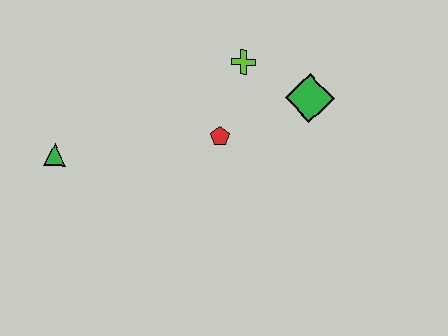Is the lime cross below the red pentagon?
No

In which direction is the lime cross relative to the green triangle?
The lime cross is to the right of the green triangle.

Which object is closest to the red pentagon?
The lime cross is closest to the red pentagon.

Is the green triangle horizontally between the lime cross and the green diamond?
No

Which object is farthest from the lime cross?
The green triangle is farthest from the lime cross.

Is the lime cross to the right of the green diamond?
No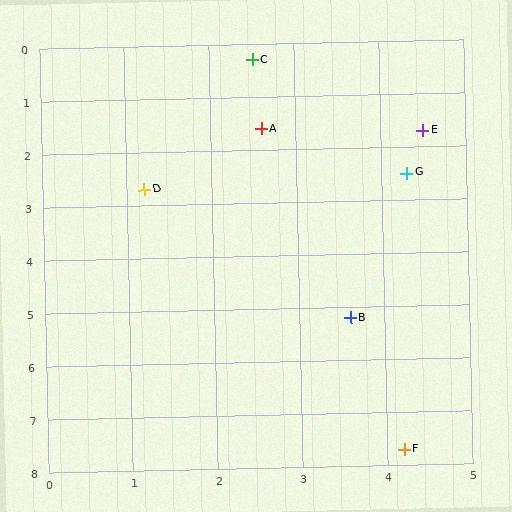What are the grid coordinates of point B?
Point B is at approximately (3.6, 5.2).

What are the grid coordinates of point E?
Point E is at approximately (4.5, 1.7).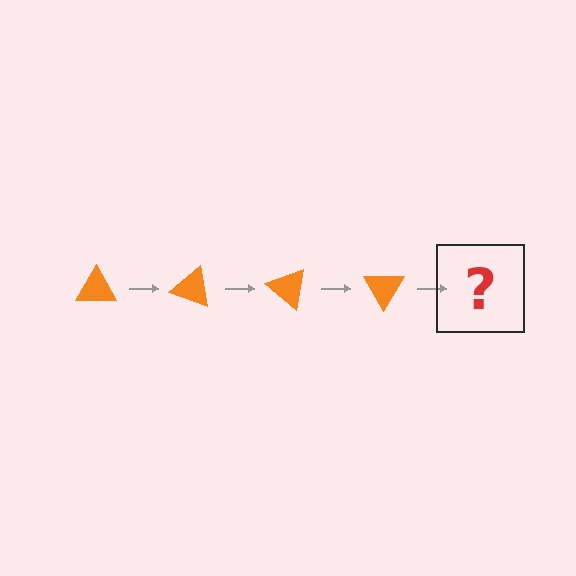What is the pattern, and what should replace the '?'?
The pattern is that the triangle rotates 20 degrees each step. The '?' should be an orange triangle rotated 80 degrees.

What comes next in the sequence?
The next element should be an orange triangle rotated 80 degrees.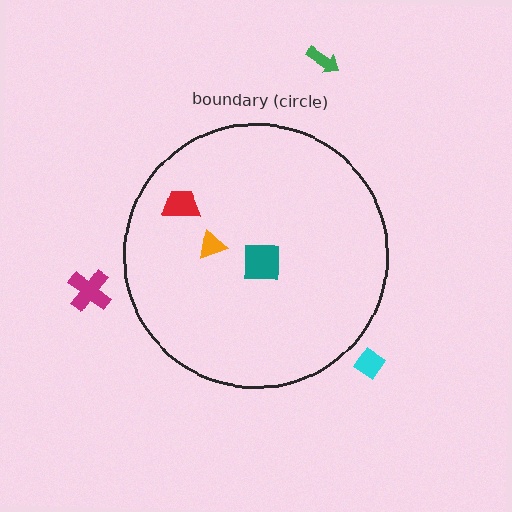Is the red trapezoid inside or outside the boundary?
Inside.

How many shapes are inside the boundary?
3 inside, 3 outside.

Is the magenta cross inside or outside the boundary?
Outside.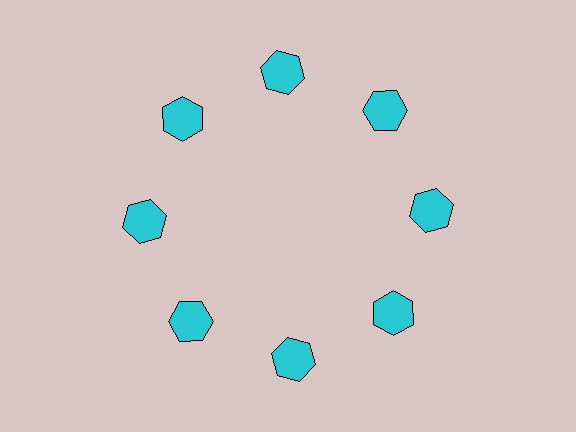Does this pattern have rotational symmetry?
Yes, this pattern has 8-fold rotational symmetry. It looks the same after rotating 45 degrees around the center.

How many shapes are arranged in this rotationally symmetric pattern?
There are 8 shapes, arranged in 8 groups of 1.